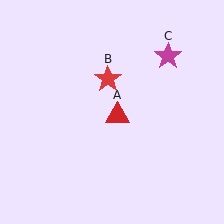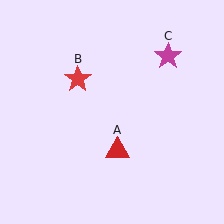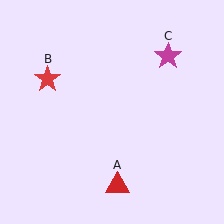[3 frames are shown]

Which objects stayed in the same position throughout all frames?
Magenta star (object C) remained stationary.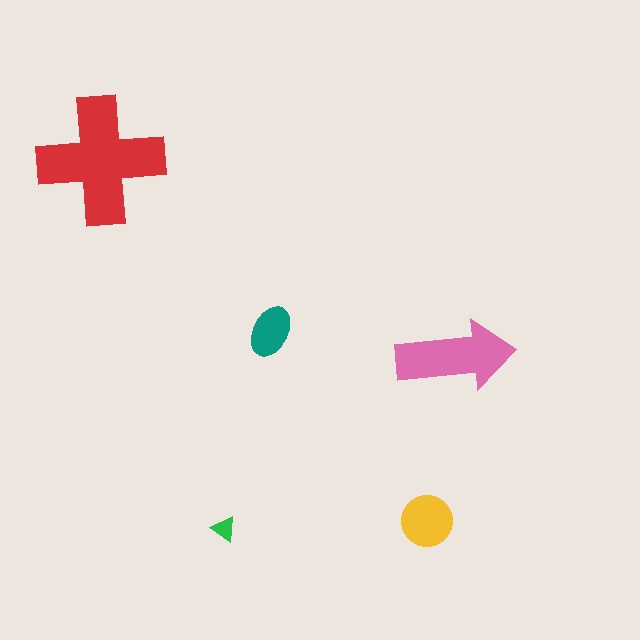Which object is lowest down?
The green triangle is bottommost.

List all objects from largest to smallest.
The red cross, the pink arrow, the yellow circle, the teal ellipse, the green triangle.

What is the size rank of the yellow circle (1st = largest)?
3rd.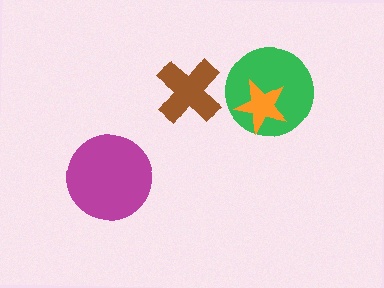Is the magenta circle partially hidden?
No, no other shape covers it.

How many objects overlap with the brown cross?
0 objects overlap with the brown cross.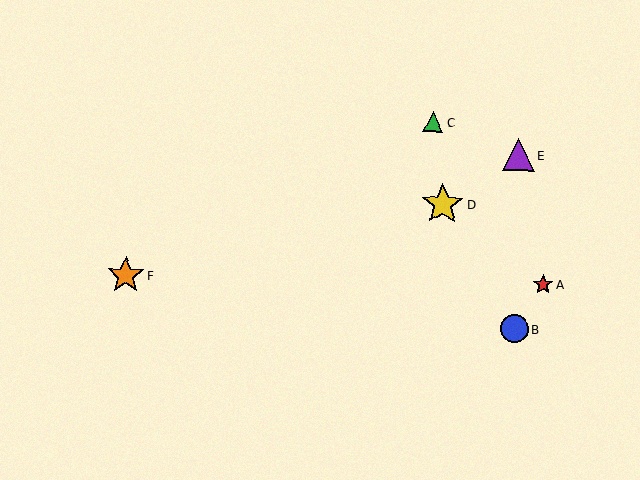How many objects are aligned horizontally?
2 objects (A, F) are aligned horizontally.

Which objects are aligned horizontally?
Objects A, F are aligned horizontally.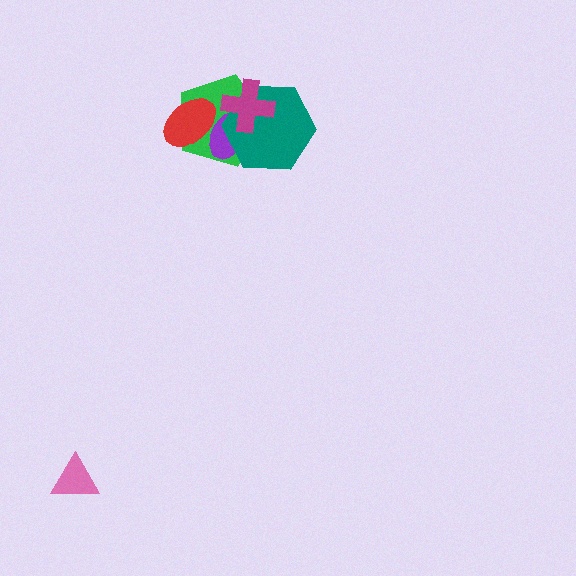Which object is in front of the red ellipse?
The purple ellipse is in front of the red ellipse.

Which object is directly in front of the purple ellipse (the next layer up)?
The teal hexagon is directly in front of the purple ellipse.